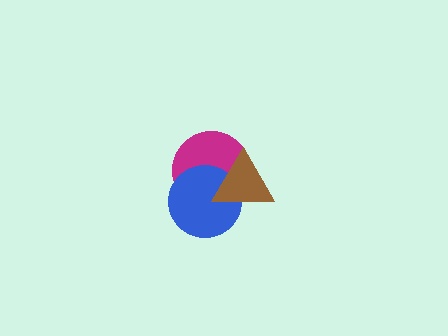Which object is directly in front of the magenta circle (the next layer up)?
The blue circle is directly in front of the magenta circle.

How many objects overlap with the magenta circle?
2 objects overlap with the magenta circle.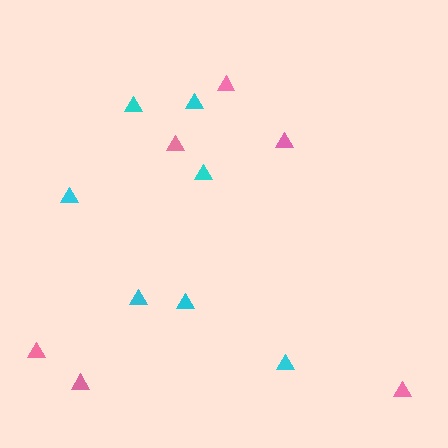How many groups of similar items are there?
There are 2 groups: one group of pink triangles (6) and one group of cyan triangles (7).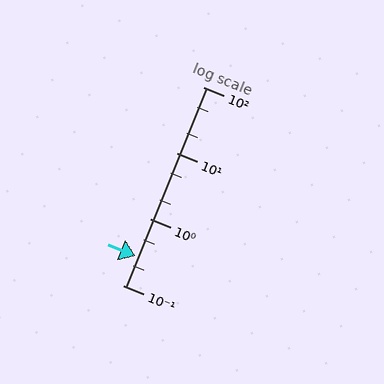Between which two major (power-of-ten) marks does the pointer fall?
The pointer is between 0.1 and 1.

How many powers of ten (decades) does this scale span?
The scale spans 3 decades, from 0.1 to 100.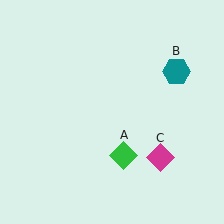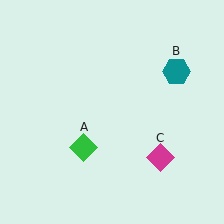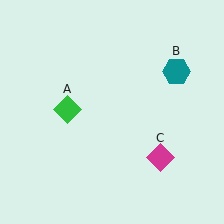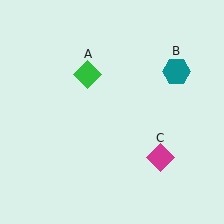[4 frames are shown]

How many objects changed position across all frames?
1 object changed position: green diamond (object A).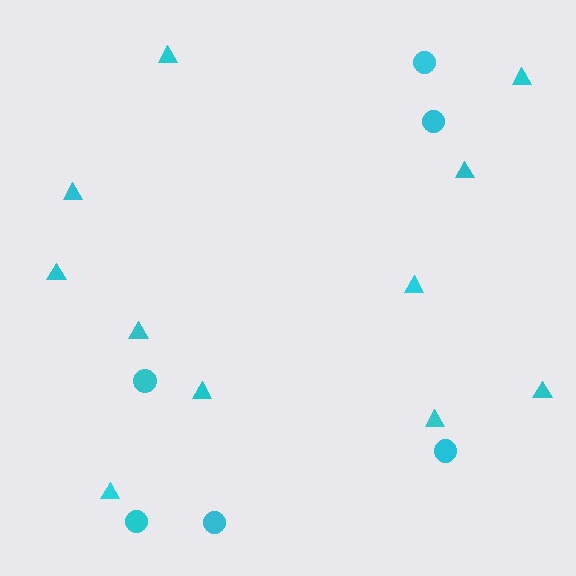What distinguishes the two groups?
There are 2 groups: one group of triangles (11) and one group of circles (6).